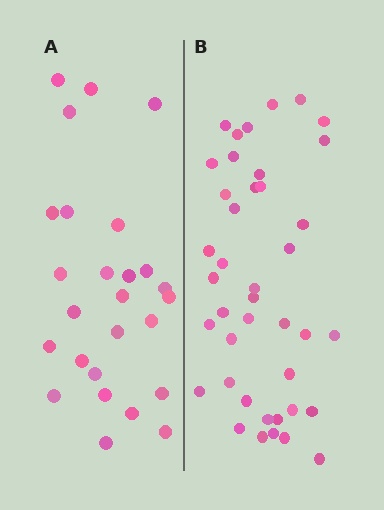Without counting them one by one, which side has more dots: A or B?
Region B (the right region) has more dots.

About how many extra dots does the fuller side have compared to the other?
Region B has approximately 15 more dots than region A.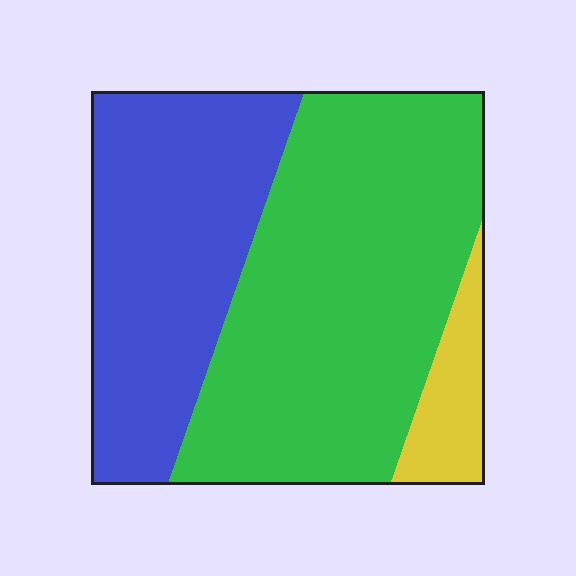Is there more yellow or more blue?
Blue.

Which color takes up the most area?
Green, at roughly 55%.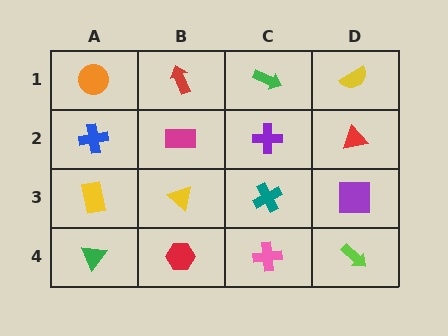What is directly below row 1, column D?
A red triangle.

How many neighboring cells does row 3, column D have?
3.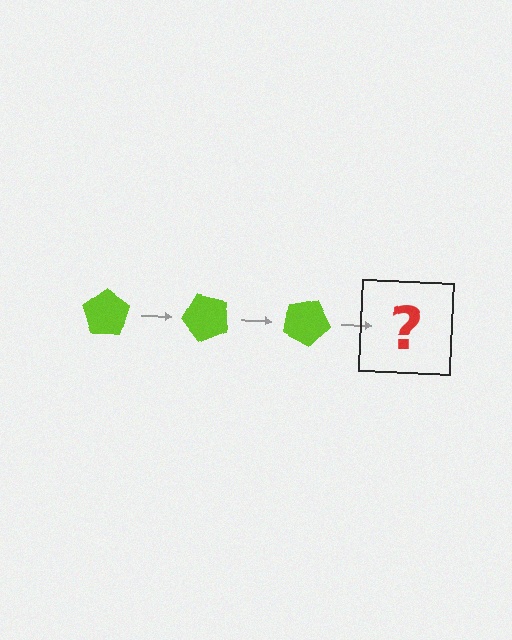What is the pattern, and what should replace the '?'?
The pattern is that the pentagon rotates 50 degrees each step. The '?' should be a lime pentagon rotated 150 degrees.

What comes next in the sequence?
The next element should be a lime pentagon rotated 150 degrees.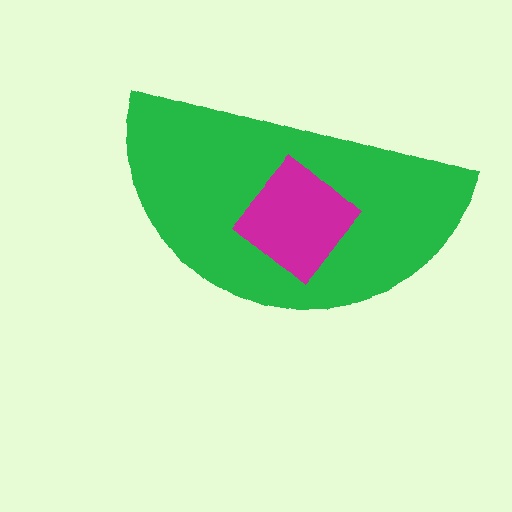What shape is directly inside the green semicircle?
The magenta diamond.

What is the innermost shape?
The magenta diamond.